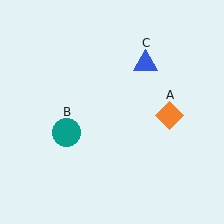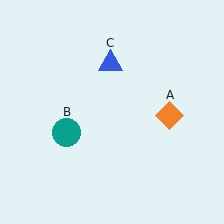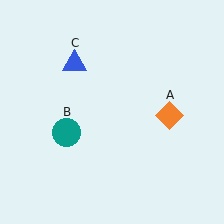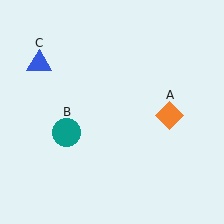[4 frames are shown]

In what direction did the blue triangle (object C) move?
The blue triangle (object C) moved left.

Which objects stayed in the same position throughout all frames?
Orange diamond (object A) and teal circle (object B) remained stationary.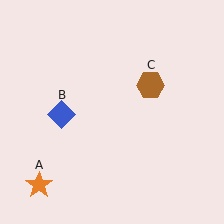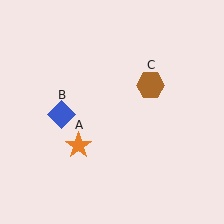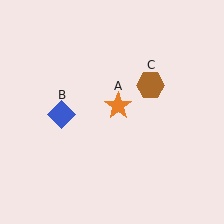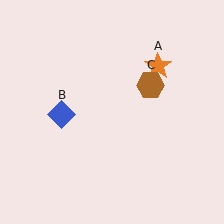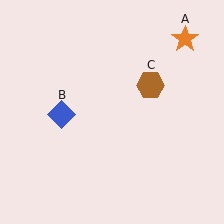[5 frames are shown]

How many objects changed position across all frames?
1 object changed position: orange star (object A).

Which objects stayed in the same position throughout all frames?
Blue diamond (object B) and brown hexagon (object C) remained stationary.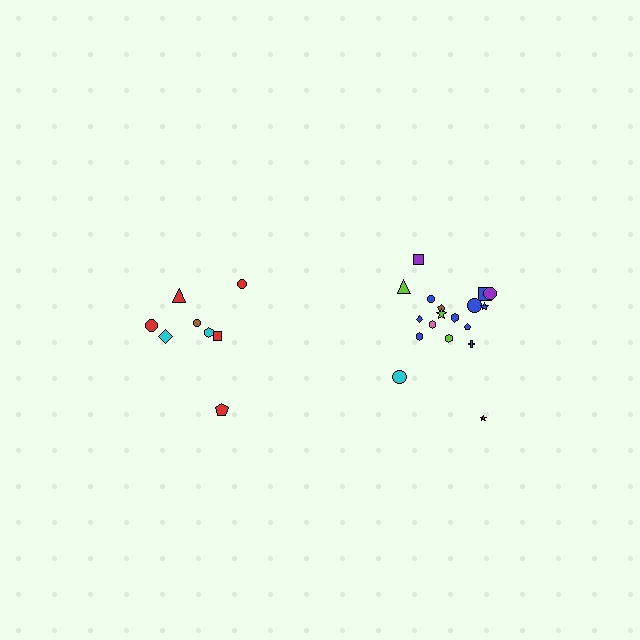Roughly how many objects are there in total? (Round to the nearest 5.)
Roughly 25 objects in total.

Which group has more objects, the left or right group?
The right group.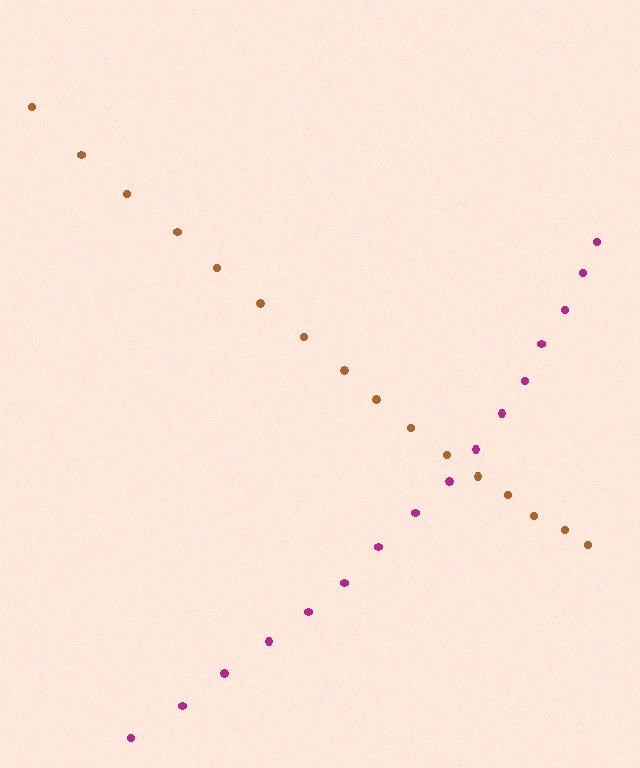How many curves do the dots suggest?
There are 2 distinct paths.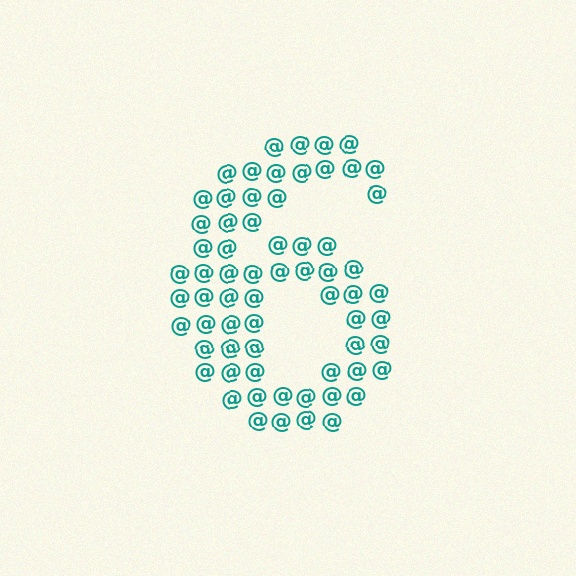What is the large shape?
The large shape is the digit 6.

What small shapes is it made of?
It is made of small at signs.